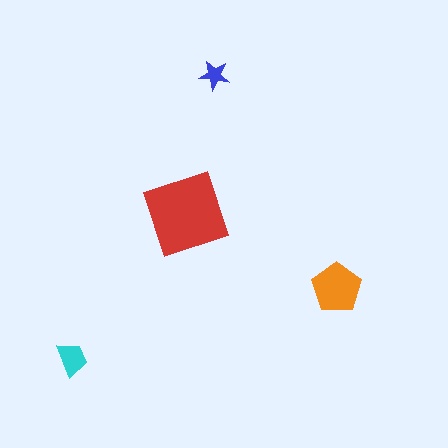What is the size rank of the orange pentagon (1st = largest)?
2nd.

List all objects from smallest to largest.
The blue star, the cyan trapezoid, the orange pentagon, the red diamond.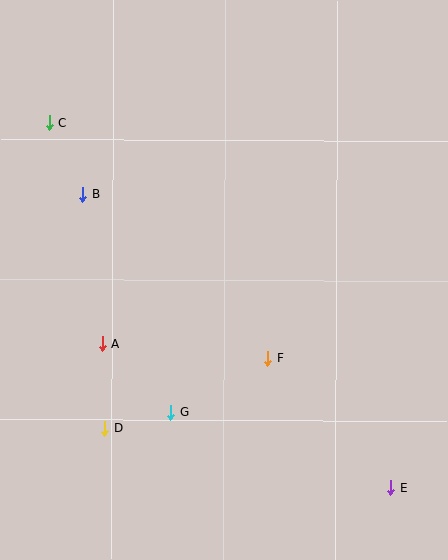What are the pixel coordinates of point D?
Point D is at (105, 428).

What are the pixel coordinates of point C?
Point C is at (49, 123).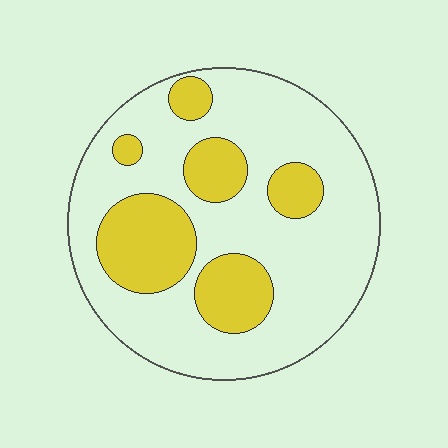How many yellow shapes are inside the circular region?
6.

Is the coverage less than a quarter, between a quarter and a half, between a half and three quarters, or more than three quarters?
Between a quarter and a half.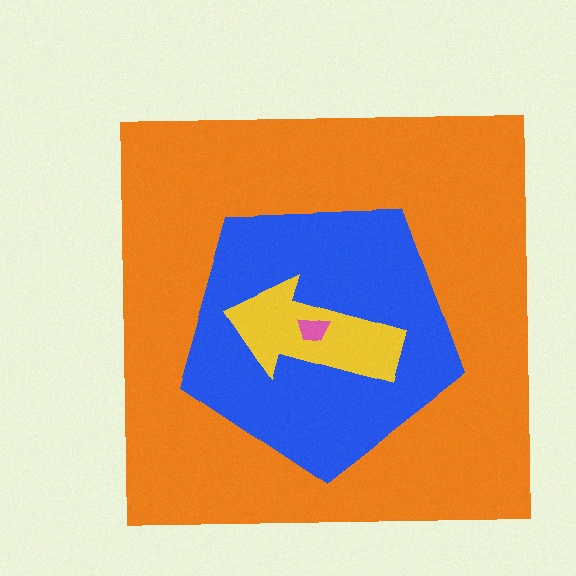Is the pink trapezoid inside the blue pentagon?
Yes.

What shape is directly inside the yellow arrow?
The pink trapezoid.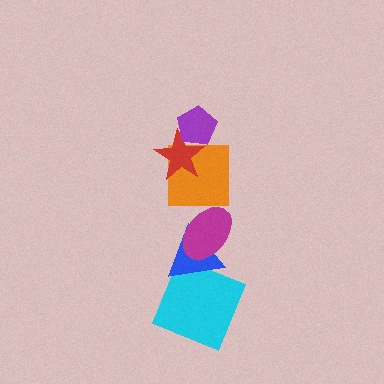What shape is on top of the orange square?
The red star is on top of the orange square.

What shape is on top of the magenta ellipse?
The orange square is on top of the magenta ellipse.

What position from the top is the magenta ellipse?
The magenta ellipse is 4th from the top.